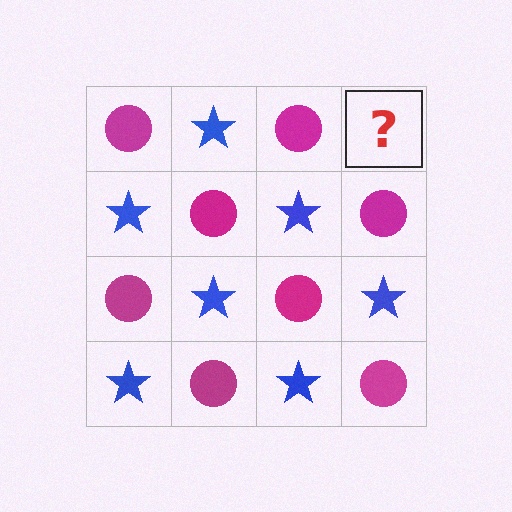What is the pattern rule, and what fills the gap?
The rule is that it alternates magenta circle and blue star in a checkerboard pattern. The gap should be filled with a blue star.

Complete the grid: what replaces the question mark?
The question mark should be replaced with a blue star.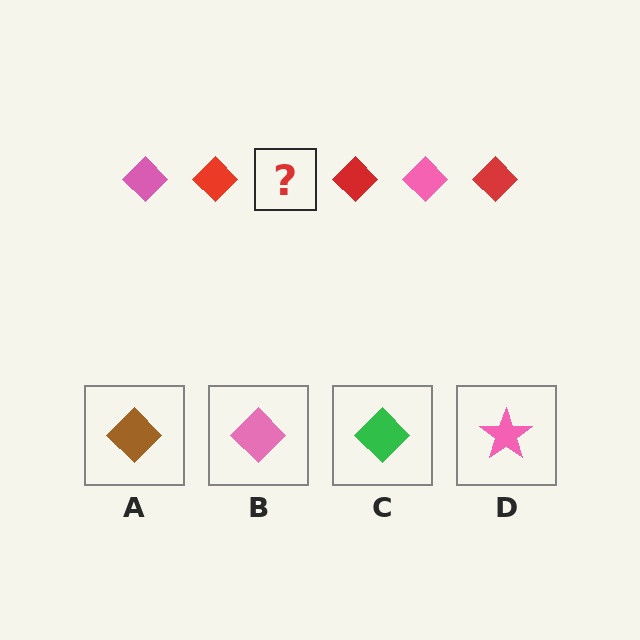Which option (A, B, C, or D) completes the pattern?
B.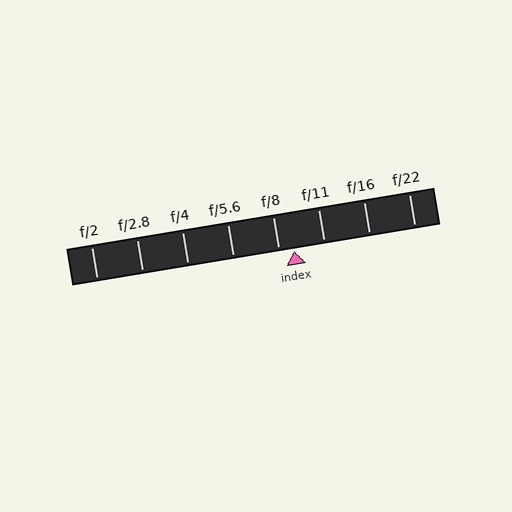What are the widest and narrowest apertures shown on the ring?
The widest aperture shown is f/2 and the narrowest is f/22.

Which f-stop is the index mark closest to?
The index mark is closest to f/8.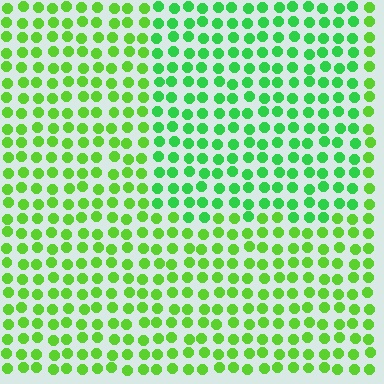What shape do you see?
I see a rectangle.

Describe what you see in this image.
The image is filled with small lime elements in a uniform arrangement. A rectangle-shaped region is visible where the elements are tinted to a slightly different hue, forming a subtle color boundary.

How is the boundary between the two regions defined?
The boundary is defined purely by a slight shift in hue (about 26 degrees). Spacing, size, and orientation are identical on both sides.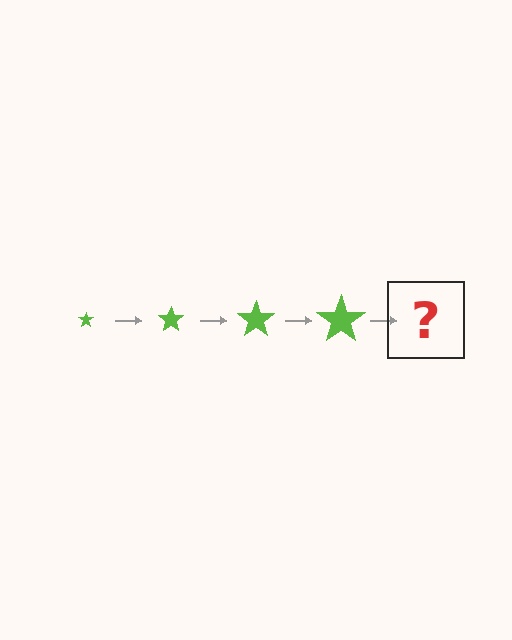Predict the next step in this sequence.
The next step is a lime star, larger than the previous one.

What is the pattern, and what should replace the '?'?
The pattern is that the star gets progressively larger each step. The '?' should be a lime star, larger than the previous one.